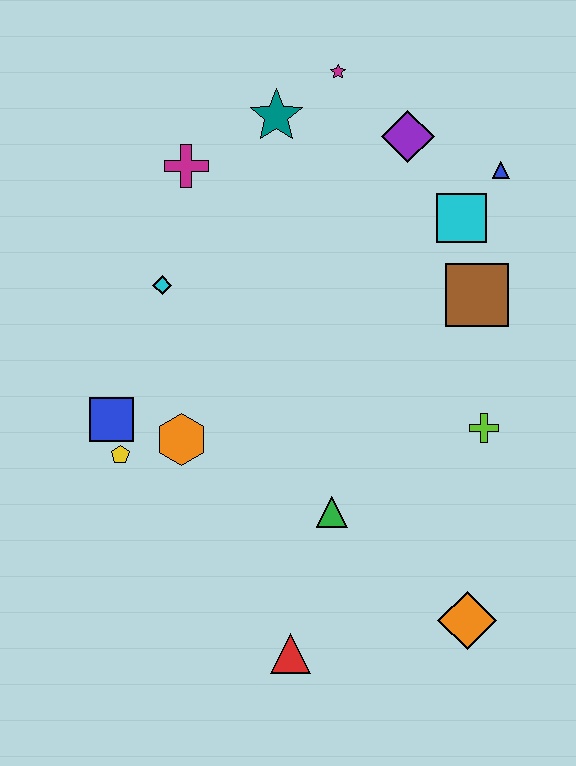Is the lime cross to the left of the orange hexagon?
No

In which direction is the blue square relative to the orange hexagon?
The blue square is to the left of the orange hexagon.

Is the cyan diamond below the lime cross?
No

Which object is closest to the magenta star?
The teal star is closest to the magenta star.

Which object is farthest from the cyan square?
The red triangle is farthest from the cyan square.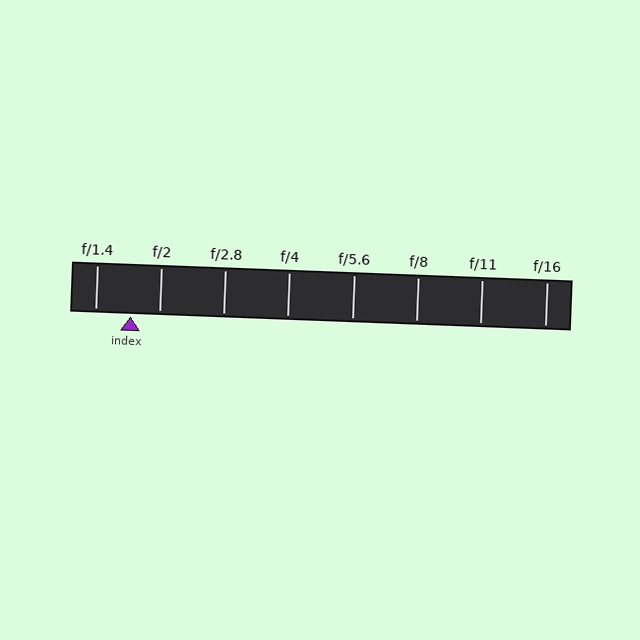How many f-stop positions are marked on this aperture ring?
There are 8 f-stop positions marked.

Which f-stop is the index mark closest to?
The index mark is closest to f/2.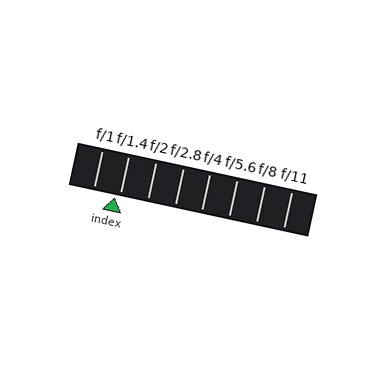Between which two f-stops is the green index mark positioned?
The index mark is between f/1 and f/1.4.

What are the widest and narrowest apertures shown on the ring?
The widest aperture shown is f/1 and the narrowest is f/11.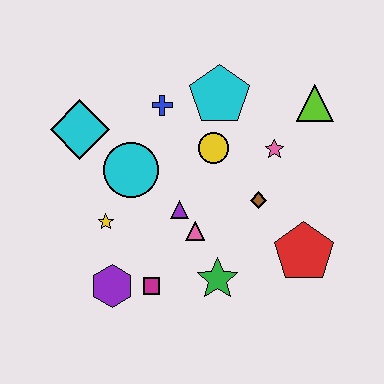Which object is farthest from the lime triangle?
The purple hexagon is farthest from the lime triangle.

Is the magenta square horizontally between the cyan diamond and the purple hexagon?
No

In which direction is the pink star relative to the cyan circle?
The pink star is to the right of the cyan circle.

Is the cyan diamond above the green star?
Yes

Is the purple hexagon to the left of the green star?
Yes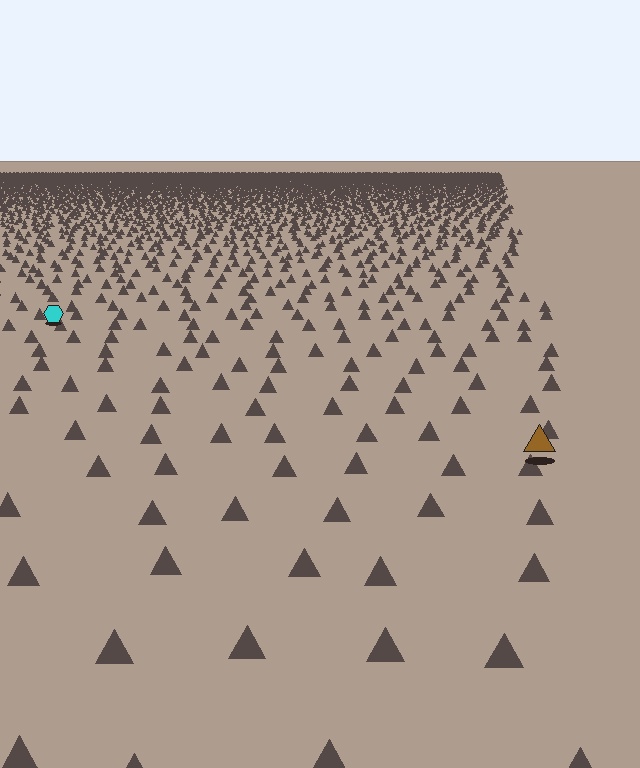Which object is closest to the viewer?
The brown triangle is closest. The texture marks near it are larger and more spread out.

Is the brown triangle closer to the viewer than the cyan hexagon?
Yes. The brown triangle is closer — you can tell from the texture gradient: the ground texture is coarser near it.